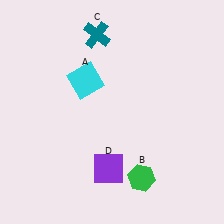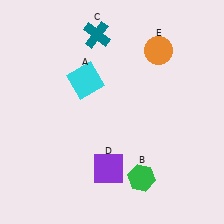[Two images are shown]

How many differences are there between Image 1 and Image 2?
There is 1 difference between the two images.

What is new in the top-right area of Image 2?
An orange circle (E) was added in the top-right area of Image 2.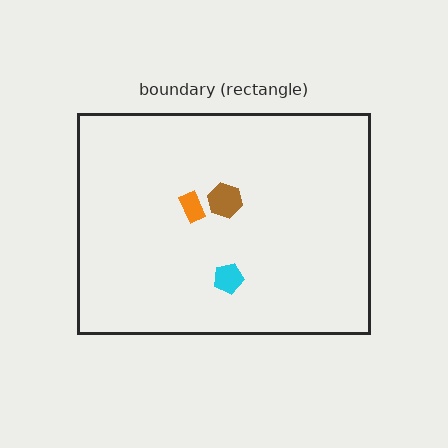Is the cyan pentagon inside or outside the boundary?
Inside.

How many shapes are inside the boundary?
3 inside, 0 outside.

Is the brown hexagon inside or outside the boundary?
Inside.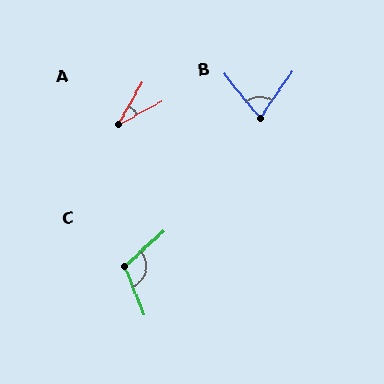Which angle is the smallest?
A, at approximately 33 degrees.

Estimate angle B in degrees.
Approximately 73 degrees.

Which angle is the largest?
C, at approximately 110 degrees.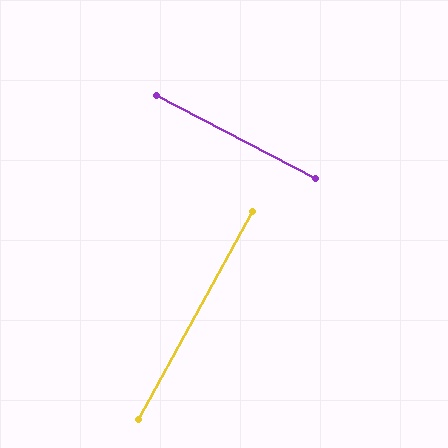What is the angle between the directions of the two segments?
Approximately 89 degrees.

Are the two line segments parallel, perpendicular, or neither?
Perpendicular — they meet at approximately 89°.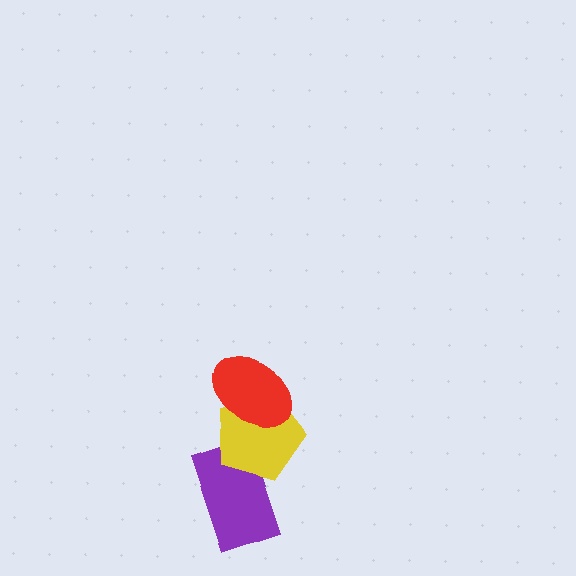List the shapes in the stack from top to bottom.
From top to bottom: the red ellipse, the yellow pentagon, the purple rectangle.